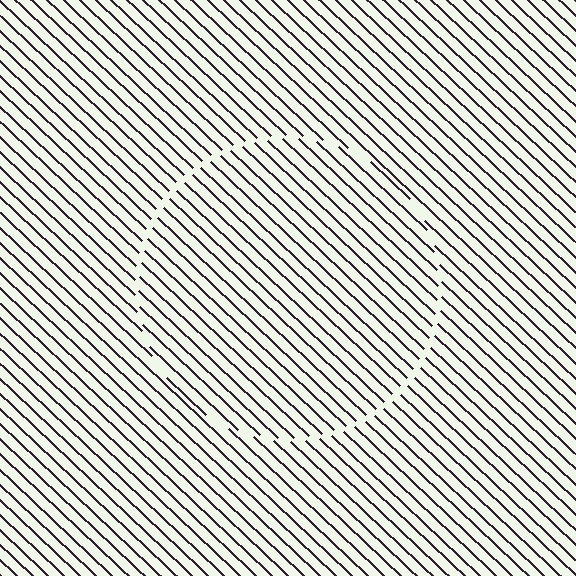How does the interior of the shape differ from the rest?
The interior of the shape contains the same grating, shifted by half a period — the contour is defined by the phase discontinuity where line-ends from the inner and outer gratings abut.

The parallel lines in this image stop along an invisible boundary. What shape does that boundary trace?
An illusory circle. The interior of the shape contains the same grating, shifted by half a period — the contour is defined by the phase discontinuity where line-ends from the inner and outer gratings abut.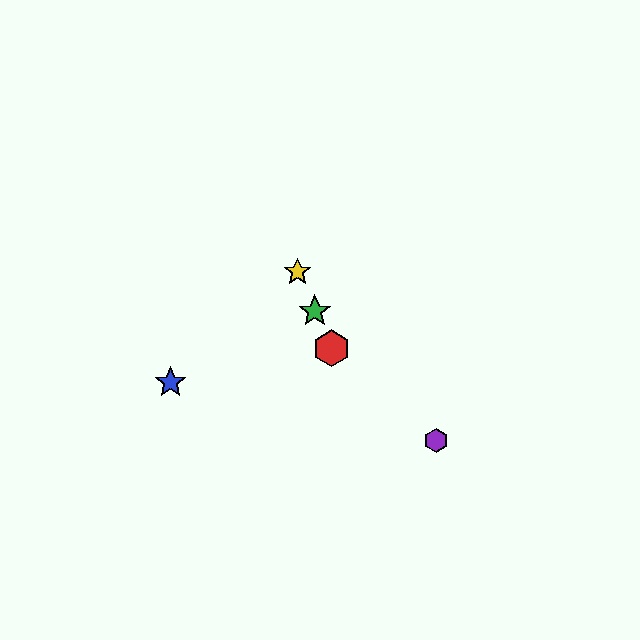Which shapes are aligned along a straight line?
The red hexagon, the green star, the yellow star are aligned along a straight line.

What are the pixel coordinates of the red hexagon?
The red hexagon is at (331, 348).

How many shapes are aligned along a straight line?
3 shapes (the red hexagon, the green star, the yellow star) are aligned along a straight line.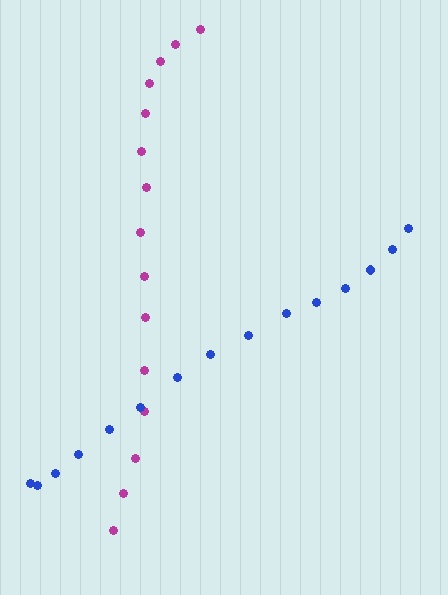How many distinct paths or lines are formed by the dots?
There are 2 distinct paths.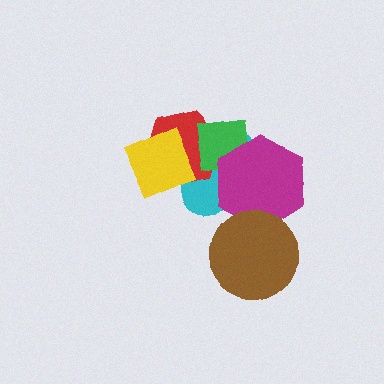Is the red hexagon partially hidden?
Yes, it is partially covered by another shape.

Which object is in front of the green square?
The magenta hexagon is in front of the green square.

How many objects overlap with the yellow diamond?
2 objects overlap with the yellow diamond.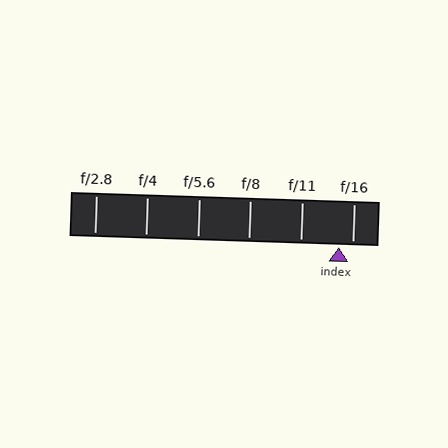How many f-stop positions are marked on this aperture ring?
There are 6 f-stop positions marked.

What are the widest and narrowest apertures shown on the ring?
The widest aperture shown is f/2.8 and the narrowest is f/16.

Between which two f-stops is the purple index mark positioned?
The index mark is between f/11 and f/16.